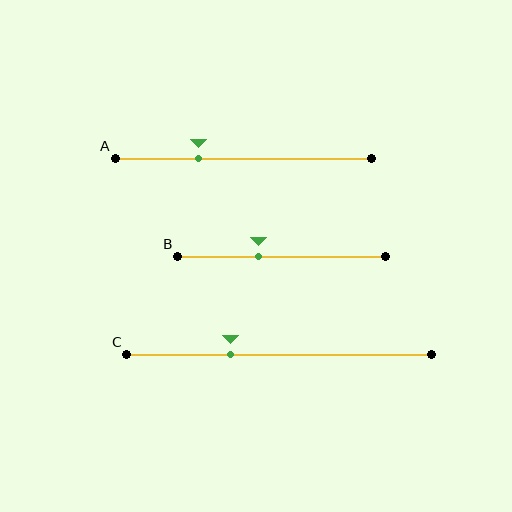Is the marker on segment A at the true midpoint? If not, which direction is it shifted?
No, the marker on segment A is shifted to the left by about 18% of the segment length.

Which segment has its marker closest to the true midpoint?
Segment B has its marker closest to the true midpoint.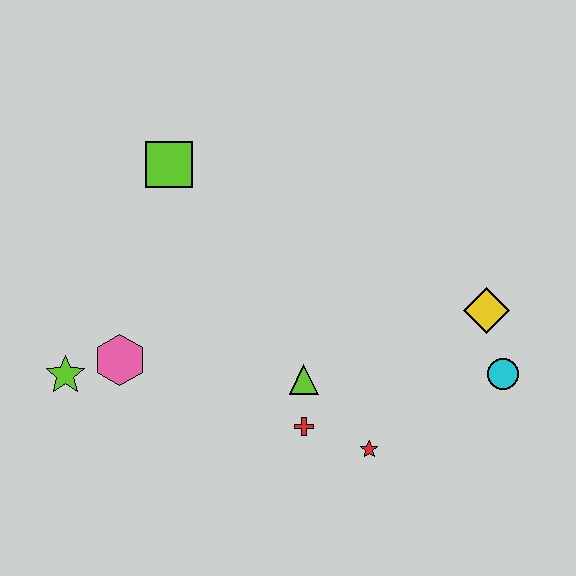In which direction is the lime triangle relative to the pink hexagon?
The lime triangle is to the right of the pink hexagon.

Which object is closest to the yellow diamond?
The cyan circle is closest to the yellow diamond.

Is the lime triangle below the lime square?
Yes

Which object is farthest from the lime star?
The cyan circle is farthest from the lime star.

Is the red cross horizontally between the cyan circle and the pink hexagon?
Yes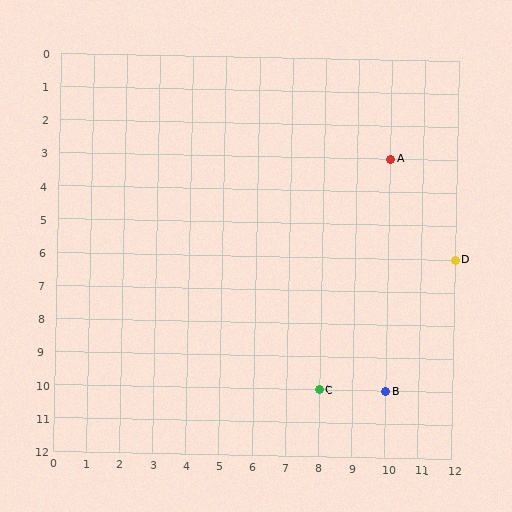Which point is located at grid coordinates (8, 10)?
Point C is at (8, 10).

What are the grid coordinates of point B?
Point B is at grid coordinates (10, 10).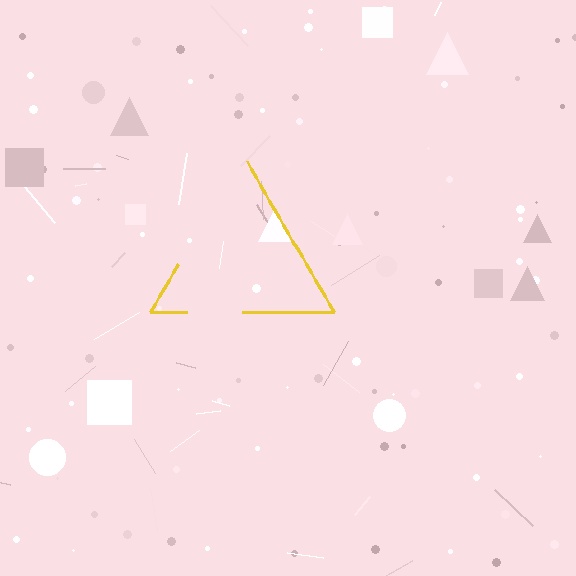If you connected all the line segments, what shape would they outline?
They would outline a triangle.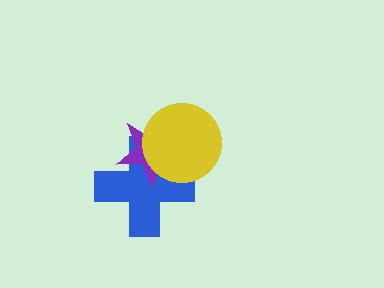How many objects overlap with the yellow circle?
2 objects overlap with the yellow circle.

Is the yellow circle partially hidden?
No, no other shape covers it.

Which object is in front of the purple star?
The yellow circle is in front of the purple star.